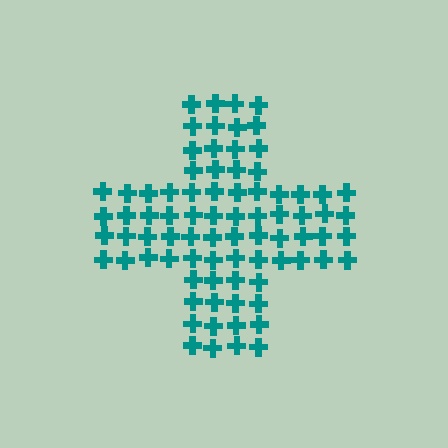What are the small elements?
The small elements are crosses.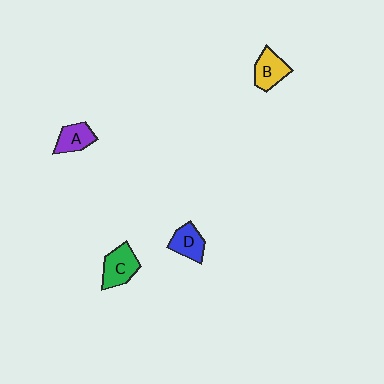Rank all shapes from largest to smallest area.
From largest to smallest: C (green), B (yellow), D (blue), A (purple).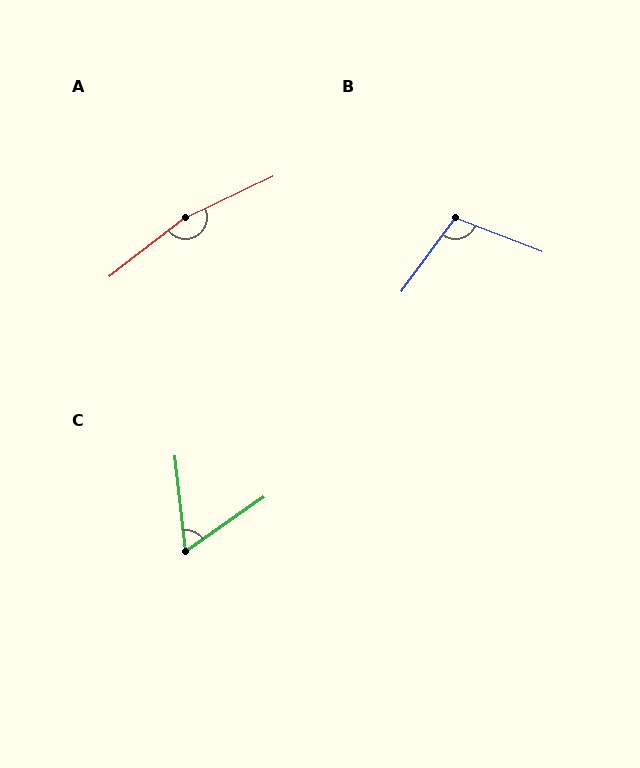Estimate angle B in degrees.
Approximately 105 degrees.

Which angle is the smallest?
C, at approximately 61 degrees.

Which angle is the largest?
A, at approximately 167 degrees.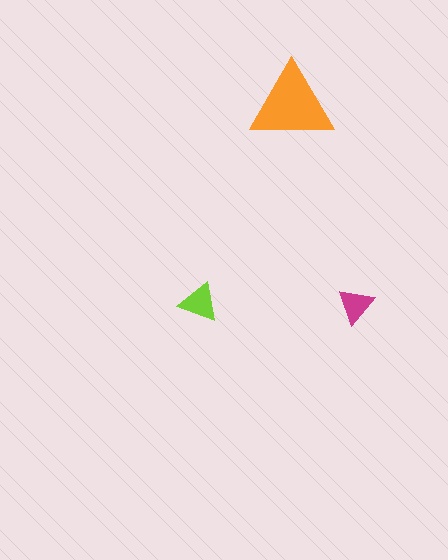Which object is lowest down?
The magenta triangle is bottommost.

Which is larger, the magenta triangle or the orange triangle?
The orange one.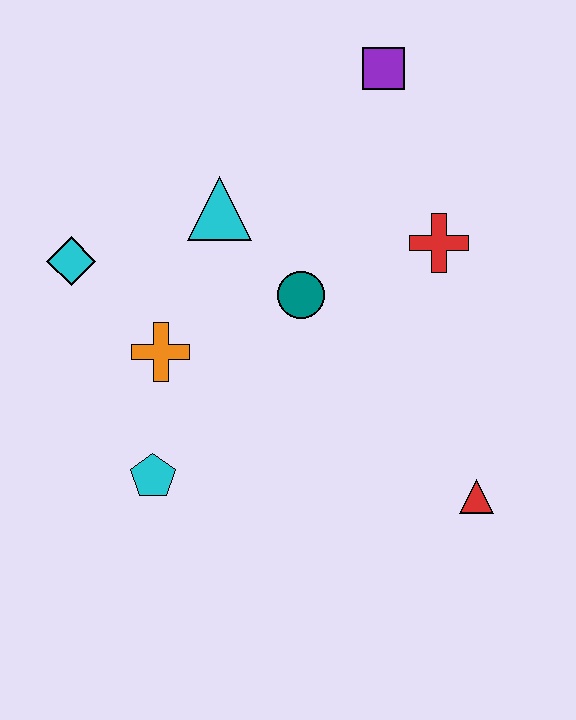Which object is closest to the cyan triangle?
The teal circle is closest to the cyan triangle.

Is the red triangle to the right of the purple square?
Yes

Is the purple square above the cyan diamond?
Yes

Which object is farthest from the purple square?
The cyan pentagon is farthest from the purple square.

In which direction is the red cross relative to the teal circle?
The red cross is to the right of the teal circle.